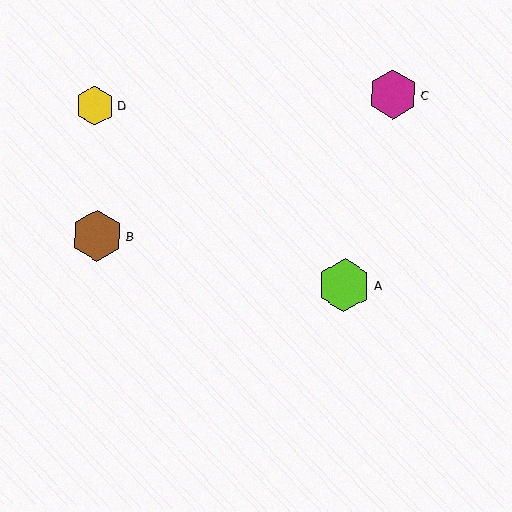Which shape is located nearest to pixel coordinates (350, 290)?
The lime hexagon (labeled A) at (344, 285) is nearest to that location.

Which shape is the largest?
The lime hexagon (labeled A) is the largest.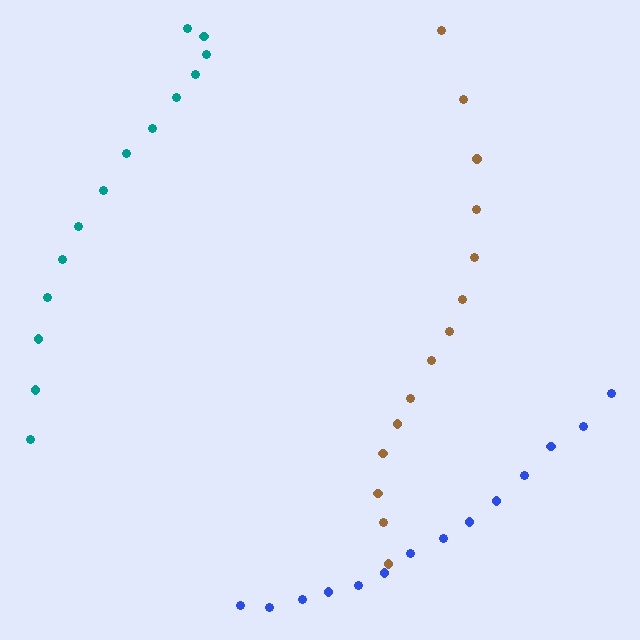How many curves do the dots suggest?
There are 3 distinct paths.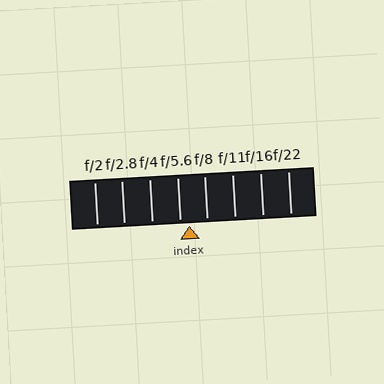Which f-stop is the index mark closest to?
The index mark is closest to f/5.6.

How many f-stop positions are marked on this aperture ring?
There are 8 f-stop positions marked.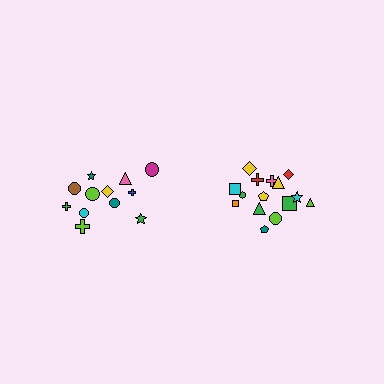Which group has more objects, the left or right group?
The right group.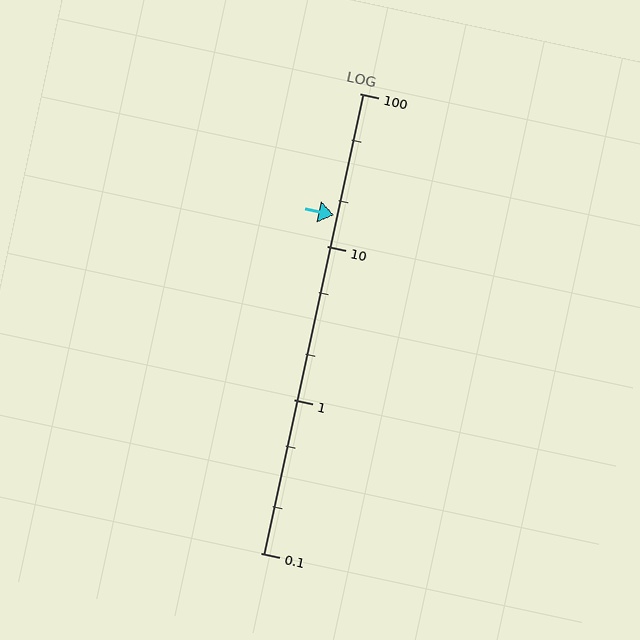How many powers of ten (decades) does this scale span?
The scale spans 3 decades, from 0.1 to 100.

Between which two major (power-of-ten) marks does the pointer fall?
The pointer is between 10 and 100.